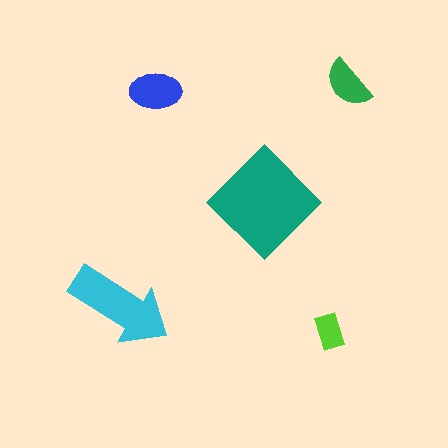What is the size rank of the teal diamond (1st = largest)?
1st.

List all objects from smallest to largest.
The lime rectangle, the green semicircle, the blue ellipse, the cyan arrow, the teal diamond.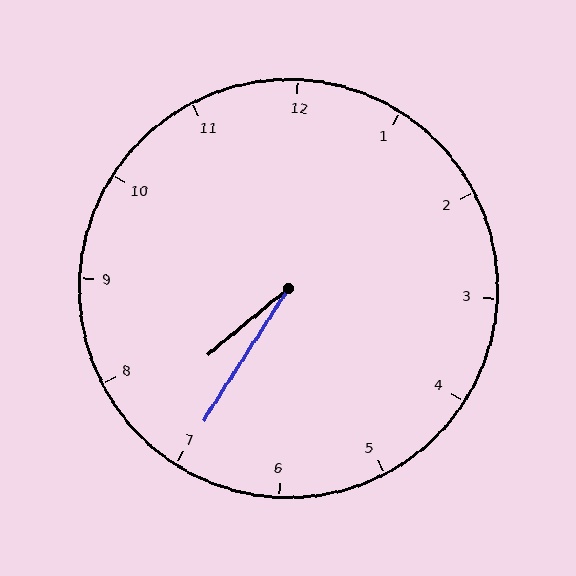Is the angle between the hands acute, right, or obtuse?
It is acute.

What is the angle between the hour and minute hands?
Approximately 18 degrees.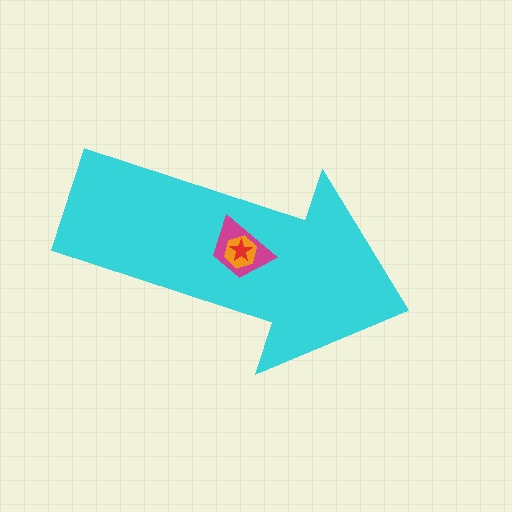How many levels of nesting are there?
4.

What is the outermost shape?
The cyan arrow.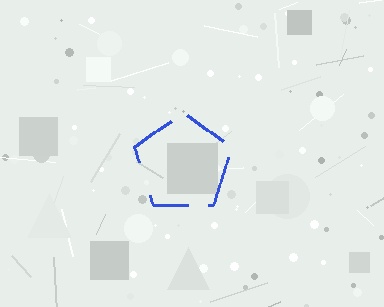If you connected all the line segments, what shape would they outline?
They would outline a pentagon.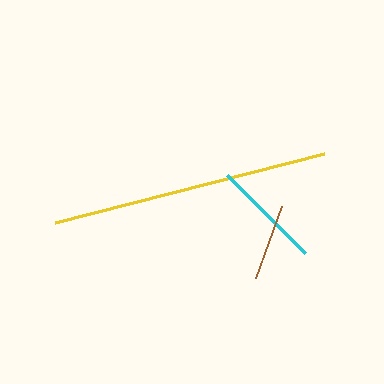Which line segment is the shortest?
The brown line is the shortest at approximately 77 pixels.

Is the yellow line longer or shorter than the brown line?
The yellow line is longer than the brown line.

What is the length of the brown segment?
The brown segment is approximately 77 pixels long.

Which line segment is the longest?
The yellow line is the longest at approximately 277 pixels.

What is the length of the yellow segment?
The yellow segment is approximately 277 pixels long.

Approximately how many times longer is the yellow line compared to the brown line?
The yellow line is approximately 3.6 times the length of the brown line.